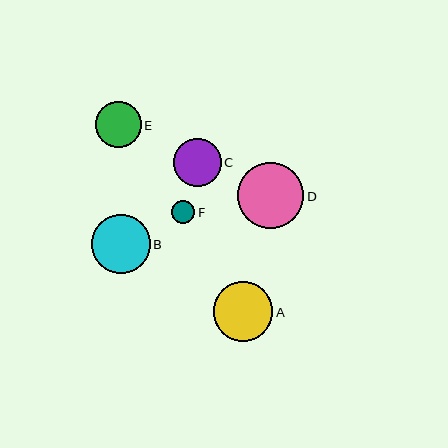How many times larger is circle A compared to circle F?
Circle A is approximately 2.6 times the size of circle F.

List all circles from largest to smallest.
From largest to smallest: D, A, B, C, E, F.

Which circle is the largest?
Circle D is the largest with a size of approximately 66 pixels.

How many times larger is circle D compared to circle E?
Circle D is approximately 1.4 times the size of circle E.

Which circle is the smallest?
Circle F is the smallest with a size of approximately 23 pixels.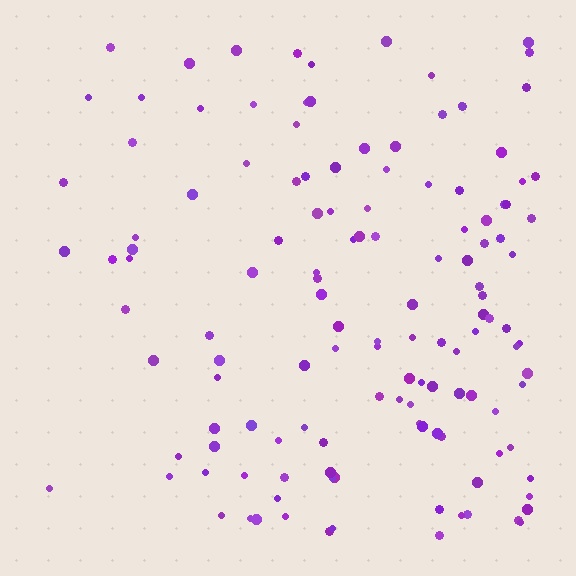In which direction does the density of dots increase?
From left to right, with the right side densest.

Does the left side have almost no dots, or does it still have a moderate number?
Still a moderate number, just noticeably fewer than the right.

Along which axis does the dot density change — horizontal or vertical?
Horizontal.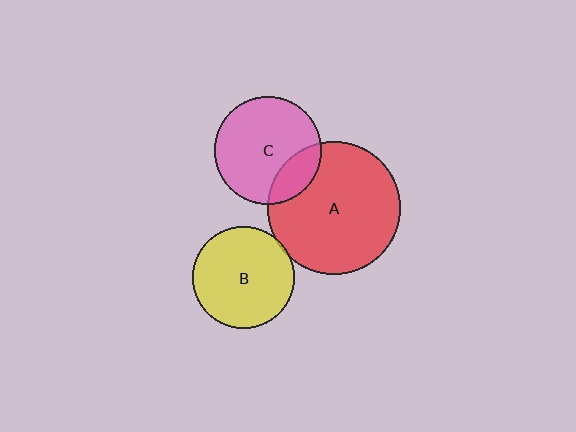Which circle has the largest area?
Circle A (red).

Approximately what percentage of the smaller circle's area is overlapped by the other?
Approximately 20%.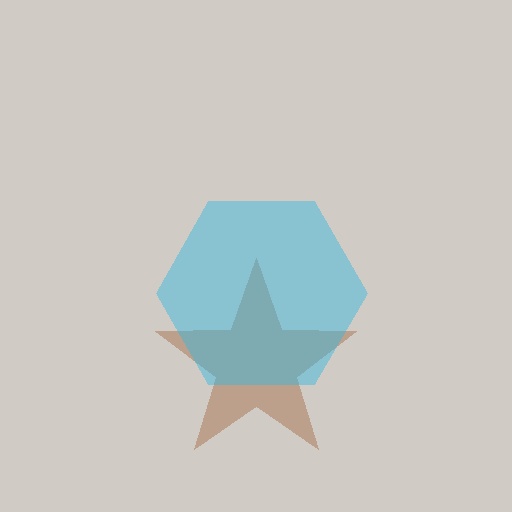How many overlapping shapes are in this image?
There are 2 overlapping shapes in the image.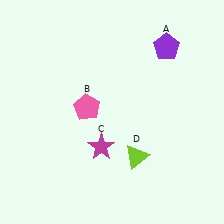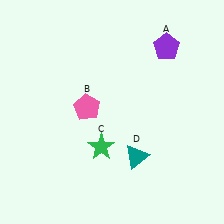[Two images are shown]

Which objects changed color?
C changed from magenta to green. D changed from lime to teal.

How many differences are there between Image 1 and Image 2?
There are 2 differences between the two images.